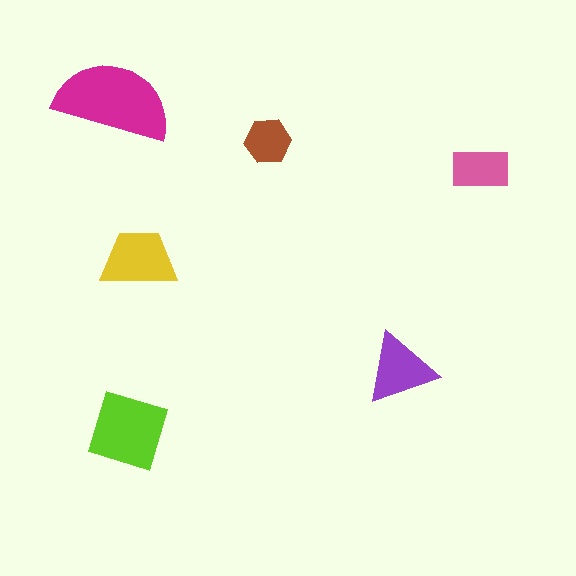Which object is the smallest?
The brown hexagon.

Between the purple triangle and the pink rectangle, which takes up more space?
The purple triangle.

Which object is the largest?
The magenta semicircle.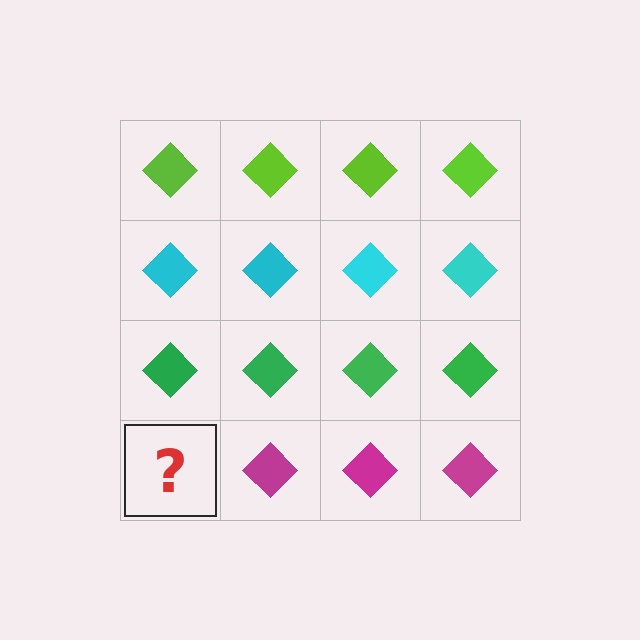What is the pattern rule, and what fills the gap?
The rule is that each row has a consistent color. The gap should be filled with a magenta diamond.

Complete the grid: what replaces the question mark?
The question mark should be replaced with a magenta diamond.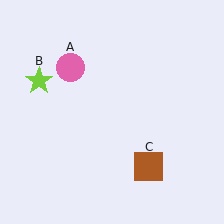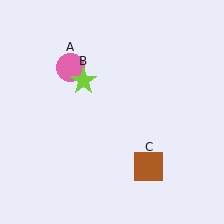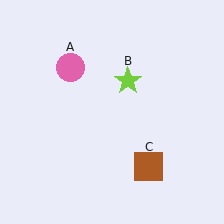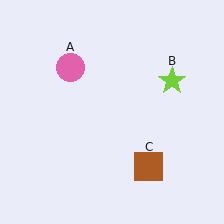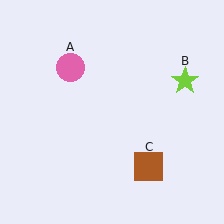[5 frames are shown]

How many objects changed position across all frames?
1 object changed position: lime star (object B).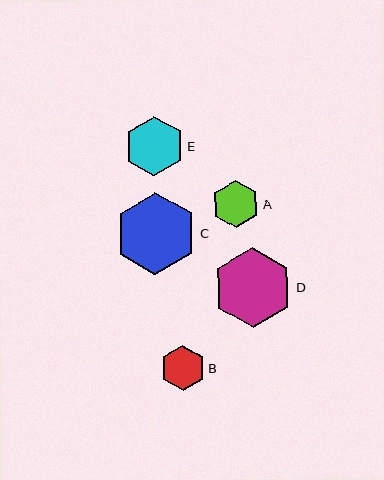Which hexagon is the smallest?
Hexagon B is the smallest with a size of approximately 45 pixels.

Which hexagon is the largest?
Hexagon C is the largest with a size of approximately 82 pixels.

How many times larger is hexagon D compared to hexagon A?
Hexagon D is approximately 1.7 times the size of hexagon A.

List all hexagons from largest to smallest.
From largest to smallest: C, D, E, A, B.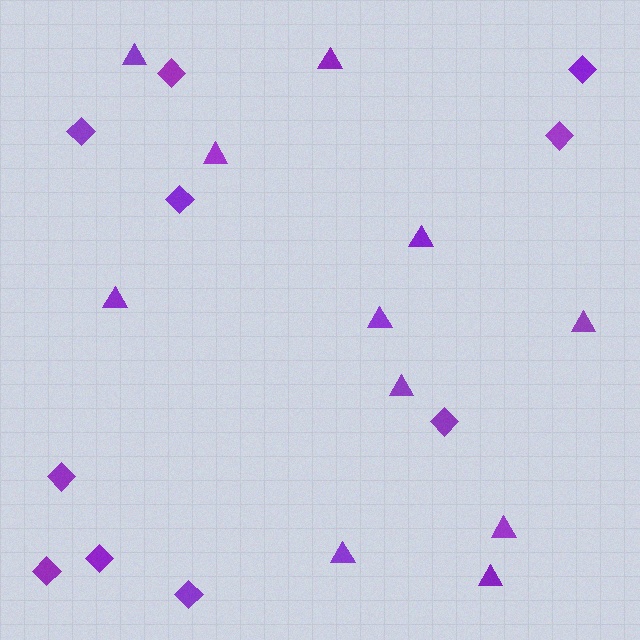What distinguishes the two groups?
There are 2 groups: one group of diamonds (10) and one group of triangles (11).